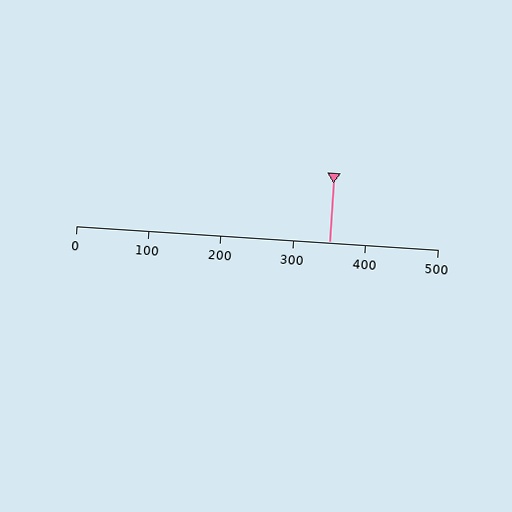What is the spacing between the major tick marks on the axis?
The major ticks are spaced 100 apart.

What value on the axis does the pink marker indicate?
The marker indicates approximately 350.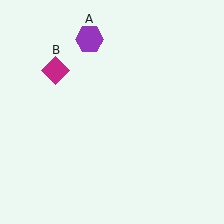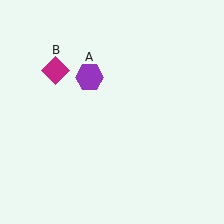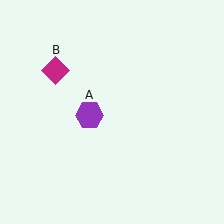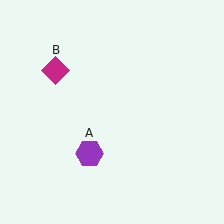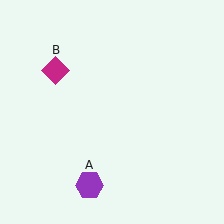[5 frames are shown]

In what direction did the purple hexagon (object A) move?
The purple hexagon (object A) moved down.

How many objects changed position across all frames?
1 object changed position: purple hexagon (object A).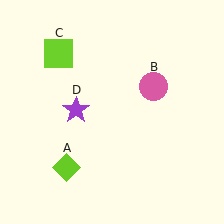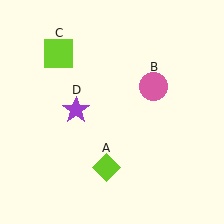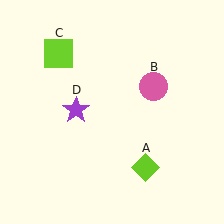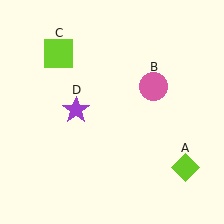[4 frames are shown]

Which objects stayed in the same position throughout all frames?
Pink circle (object B) and lime square (object C) and purple star (object D) remained stationary.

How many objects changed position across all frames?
1 object changed position: lime diamond (object A).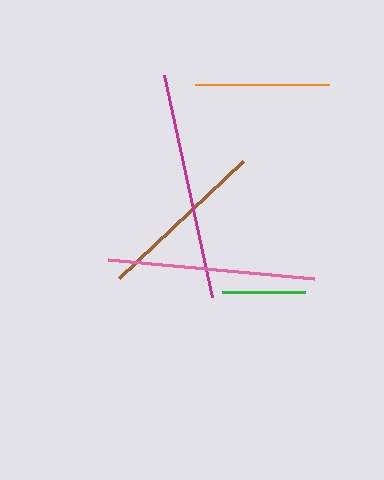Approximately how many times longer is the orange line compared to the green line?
The orange line is approximately 1.6 times the length of the green line.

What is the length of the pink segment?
The pink segment is approximately 207 pixels long.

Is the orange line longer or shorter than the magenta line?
The magenta line is longer than the orange line.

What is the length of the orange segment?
The orange segment is approximately 134 pixels long.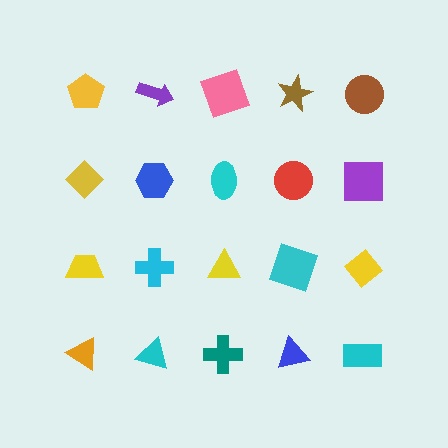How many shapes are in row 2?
5 shapes.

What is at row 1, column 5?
A brown circle.